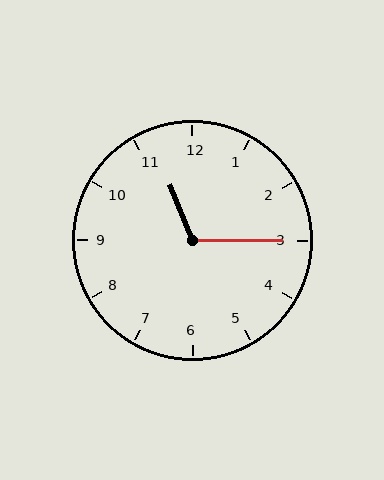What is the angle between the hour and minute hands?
Approximately 112 degrees.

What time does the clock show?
11:15.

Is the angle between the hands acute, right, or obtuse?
It is obtuse.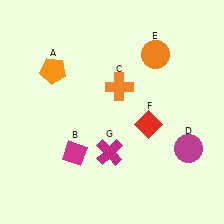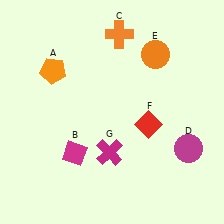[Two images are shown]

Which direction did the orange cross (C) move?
The orange cross (C) moved up.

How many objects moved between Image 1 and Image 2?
1 object moved between the two images.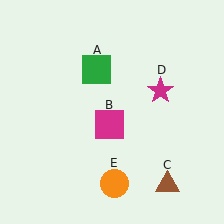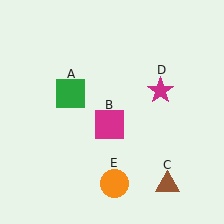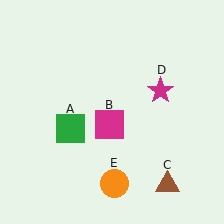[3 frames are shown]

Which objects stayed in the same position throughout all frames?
Magenta square (object B) and brown triangle (object C) and magenta star (object D) and orange circle (object E) remained stationary.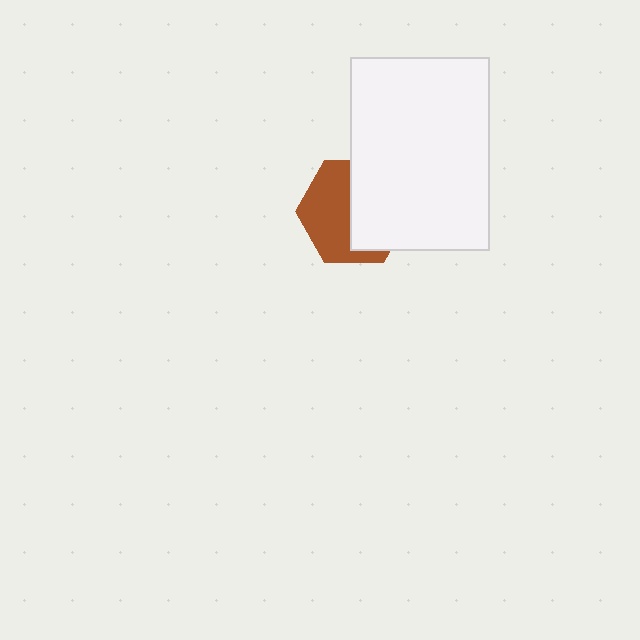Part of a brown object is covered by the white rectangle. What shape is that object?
It is a hexagon.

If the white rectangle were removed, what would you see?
You would see the complete brown hexagon.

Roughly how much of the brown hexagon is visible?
About half of it is visible (roughly 50%).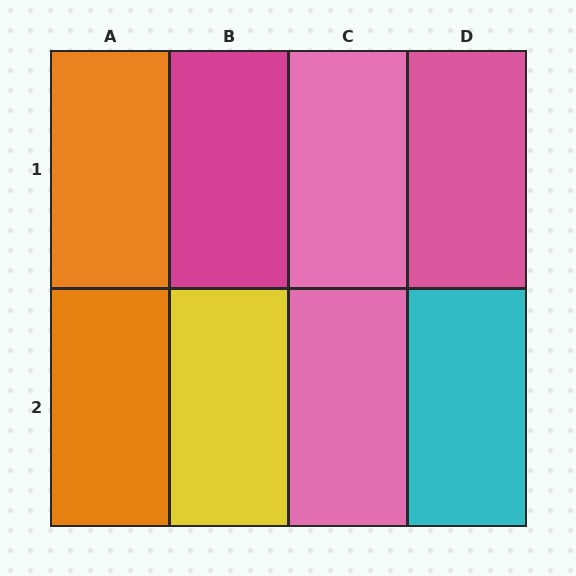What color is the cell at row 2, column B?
Yellow.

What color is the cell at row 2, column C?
Pink.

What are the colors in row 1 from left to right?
Orange, magenta, pink, pink.